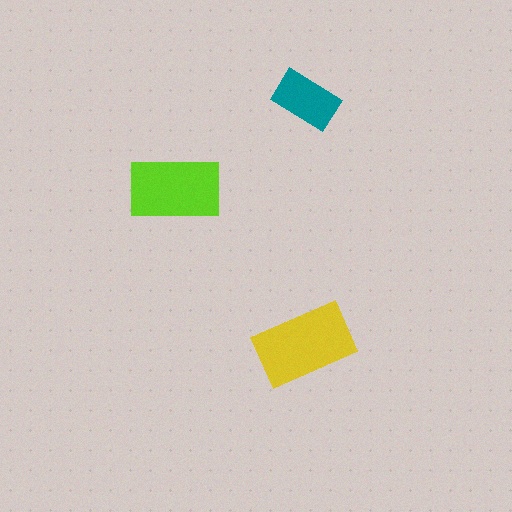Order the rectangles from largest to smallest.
the yellow one, the lime one, the teal one.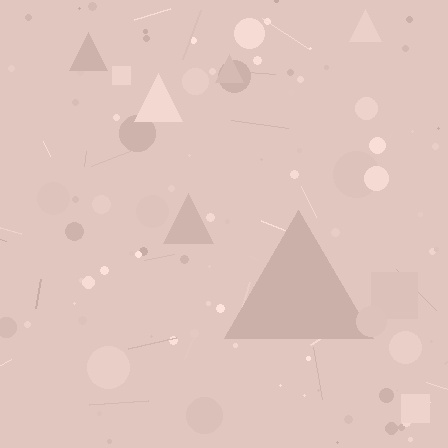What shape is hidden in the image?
A triangle is hidden in the image.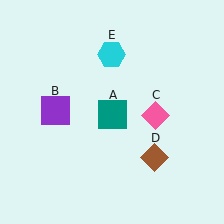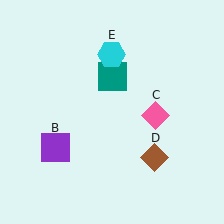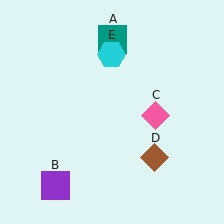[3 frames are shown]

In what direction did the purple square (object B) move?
The purple square (object B) moved down.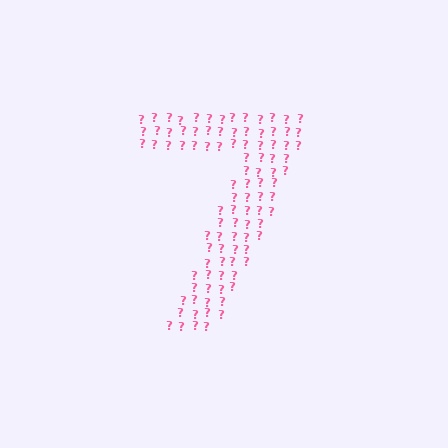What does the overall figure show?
The overall figure shows the digit 7.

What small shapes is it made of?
It is made of small question marks.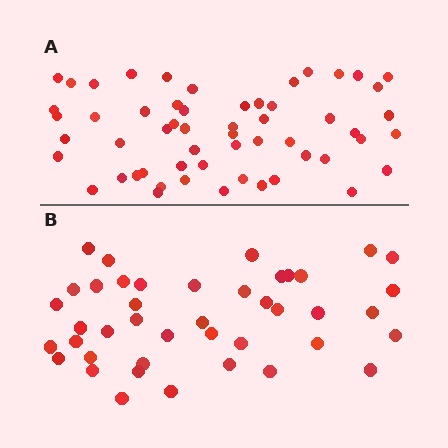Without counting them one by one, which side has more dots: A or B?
Region A (the top region) has more dots.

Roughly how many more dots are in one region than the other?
Region A has approximately 15 more dots than region B.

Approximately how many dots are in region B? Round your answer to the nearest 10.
About 40 dots. (The exact count is 42, which rounds to 40.)